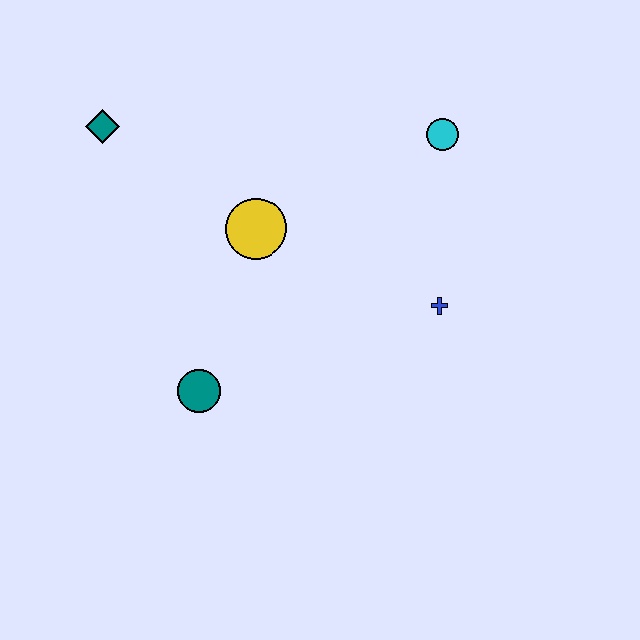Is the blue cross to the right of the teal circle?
Yes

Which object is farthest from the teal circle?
The cyan circle is farthest from the teal circle.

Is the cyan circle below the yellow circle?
No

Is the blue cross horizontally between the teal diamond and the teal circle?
No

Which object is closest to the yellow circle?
The teal circle is closest to the yellow circle.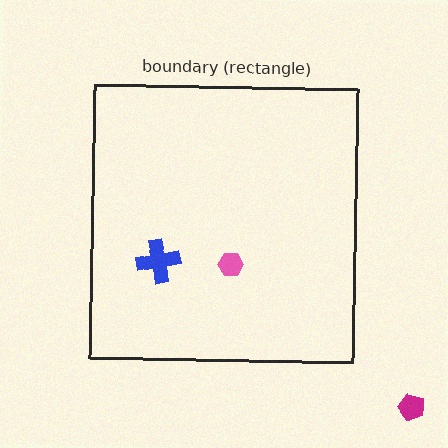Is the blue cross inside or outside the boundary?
Inside.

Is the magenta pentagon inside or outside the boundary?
Outside.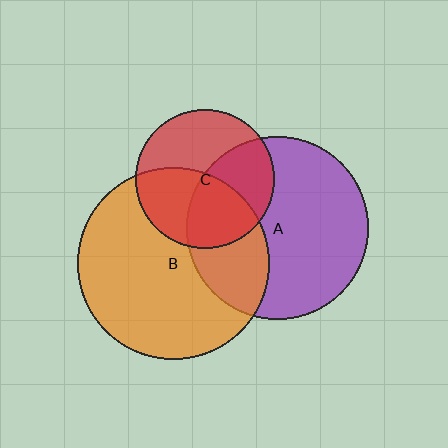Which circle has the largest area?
Circle B (orange).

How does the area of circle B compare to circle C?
Approximately 1.9 times.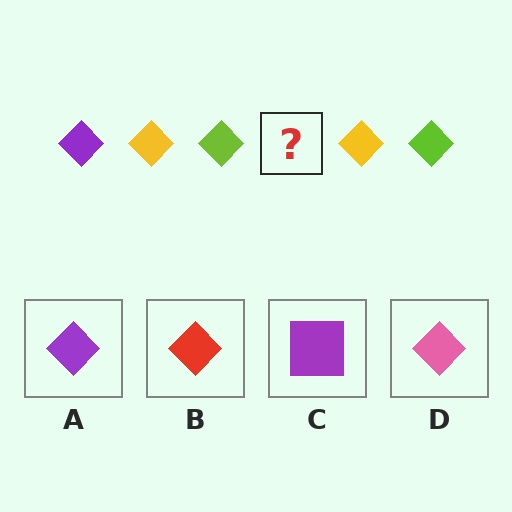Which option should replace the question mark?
Option A.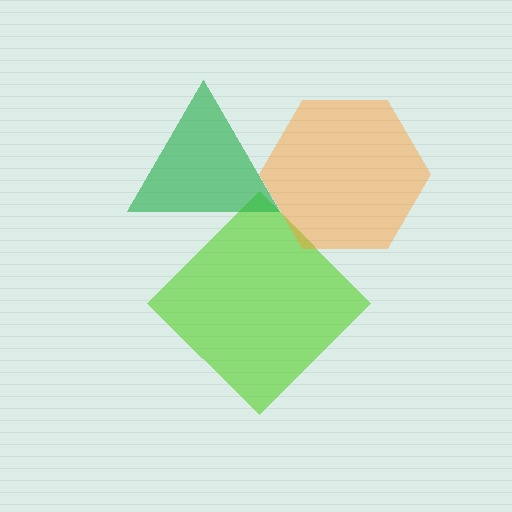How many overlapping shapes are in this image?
There are 3 overlapping shapes in the image.